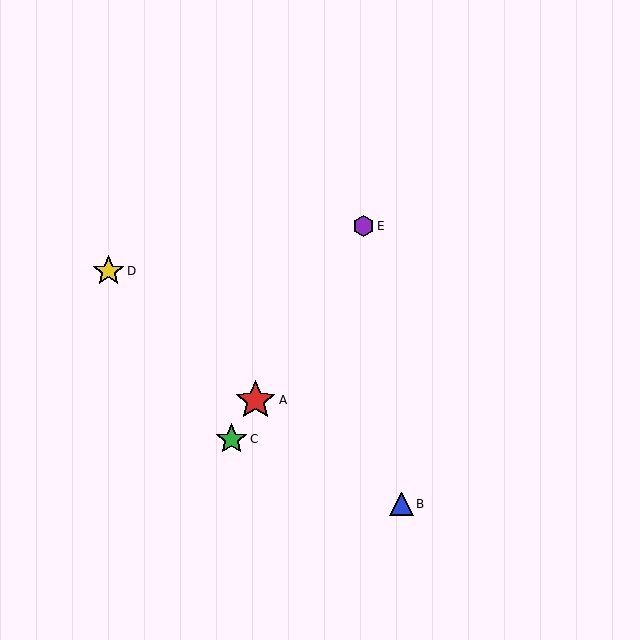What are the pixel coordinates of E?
Object E is at (363, 226).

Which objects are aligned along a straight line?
Objects A, C, E are aligned along a straight line.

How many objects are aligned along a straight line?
3 objects (A, C, E) are aligned along a straight line.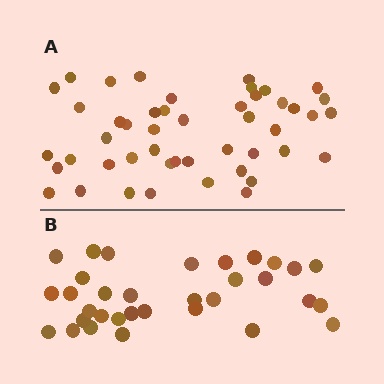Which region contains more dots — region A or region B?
Region A (the top region) has more dots.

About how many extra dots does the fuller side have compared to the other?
Region A has approximately 15 more dots than region B.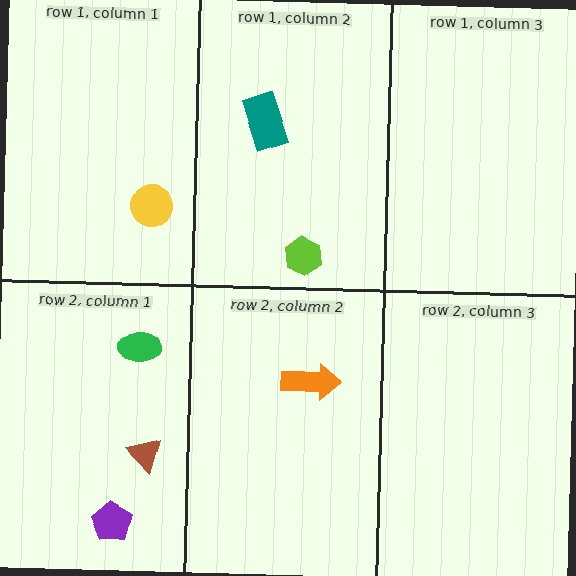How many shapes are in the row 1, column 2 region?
2.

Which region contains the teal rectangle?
The row 1, column 2 region.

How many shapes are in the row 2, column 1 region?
3.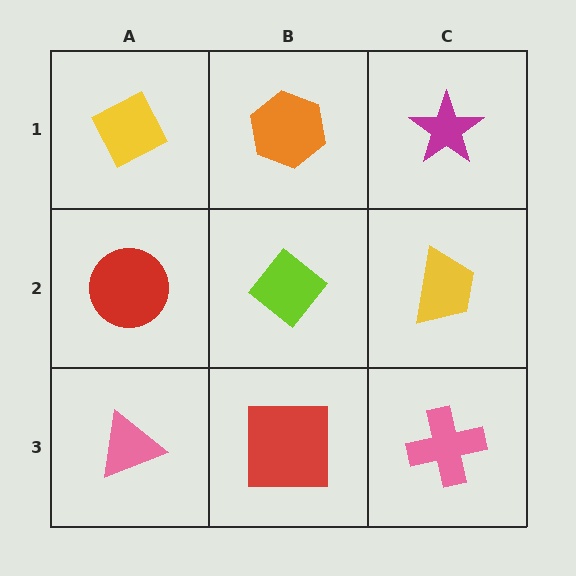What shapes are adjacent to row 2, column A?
A yellow diamond (row 1, column A), a pink triangle (row 3, column A), a lime diamond (row 2, column B).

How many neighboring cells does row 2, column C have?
3.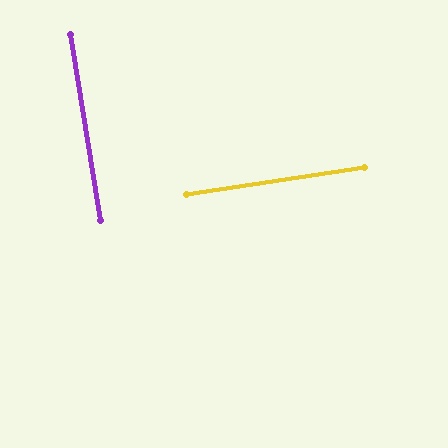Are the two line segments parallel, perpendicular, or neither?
Perpendicular — they meet at approximately 90°.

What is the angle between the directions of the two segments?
Approximately 90 degrees.